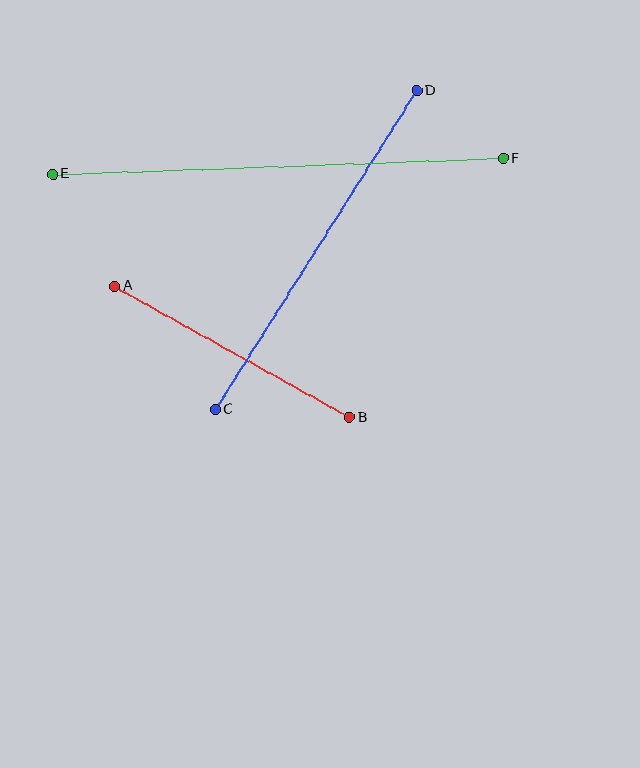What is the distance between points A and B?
The distance is approximately 269 pixels.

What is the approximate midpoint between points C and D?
The midpoint is at approximately (316, 250) pixels.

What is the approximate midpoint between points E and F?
The midpoint is at approximately (278, 166) pixels.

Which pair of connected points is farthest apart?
Points E and F are farthest apart.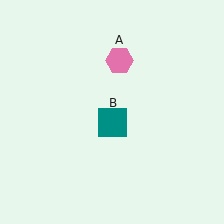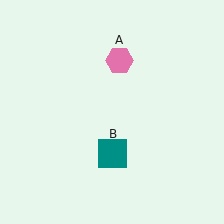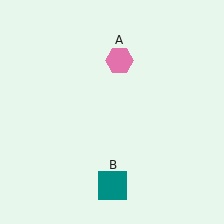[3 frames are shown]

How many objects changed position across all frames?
1 object changed position: teal square (object B).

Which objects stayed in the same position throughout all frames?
Pink hexagon (object A) remained stationary.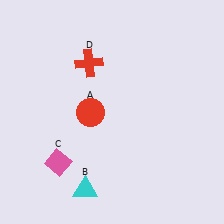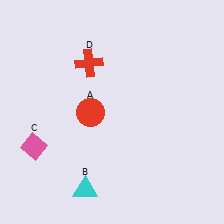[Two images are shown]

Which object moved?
The pink diamond (C) moved left.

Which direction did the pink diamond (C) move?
The pink diamond (C) moved left.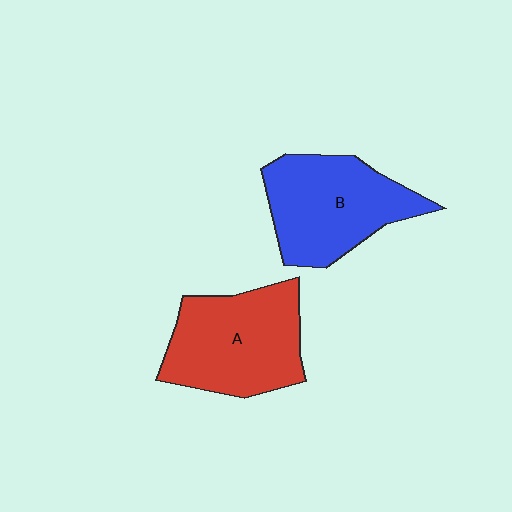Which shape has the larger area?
Shape A (red).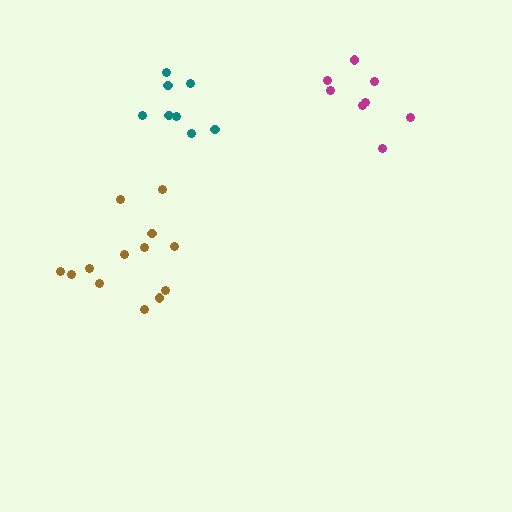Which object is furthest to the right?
The magenta cluster is rightmost.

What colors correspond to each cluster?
The clusters are colored: magenta, teal, brown.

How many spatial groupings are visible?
There are 3 spatial groupings.